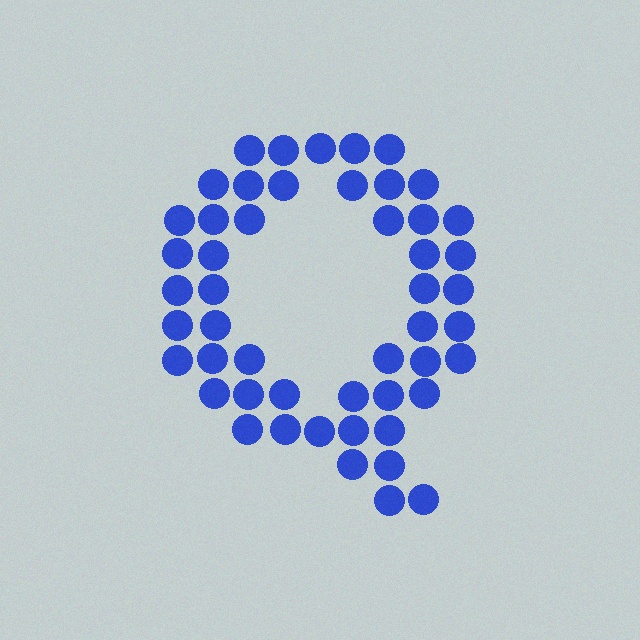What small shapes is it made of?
It is made of small circles.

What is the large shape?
The large shape is the letter Q.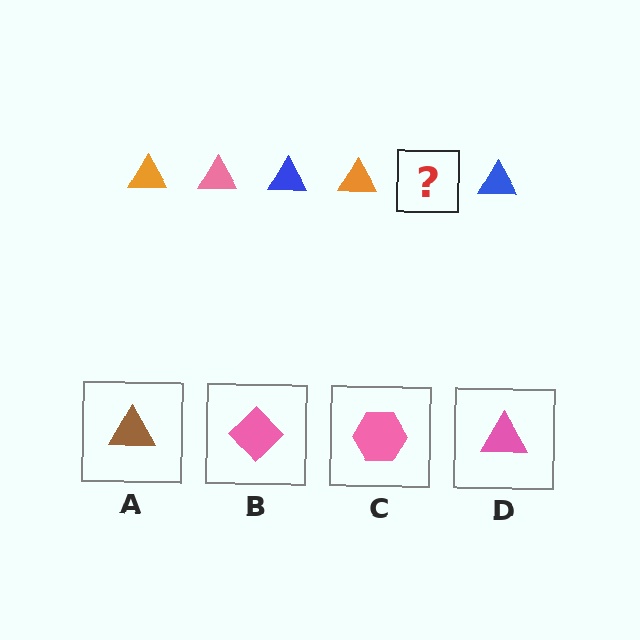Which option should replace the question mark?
Option D.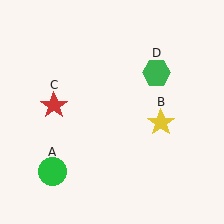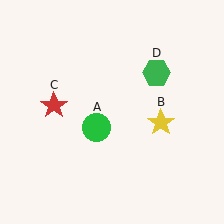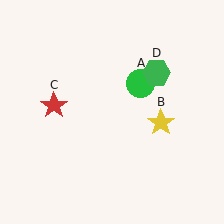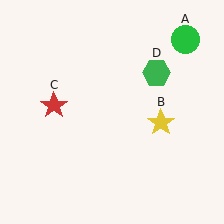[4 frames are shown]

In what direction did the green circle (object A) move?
The green circle (object A) moved up and to the right.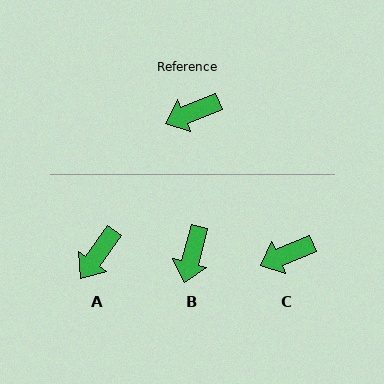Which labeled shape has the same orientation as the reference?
C.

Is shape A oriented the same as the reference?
No, it is off by about 31 degrees.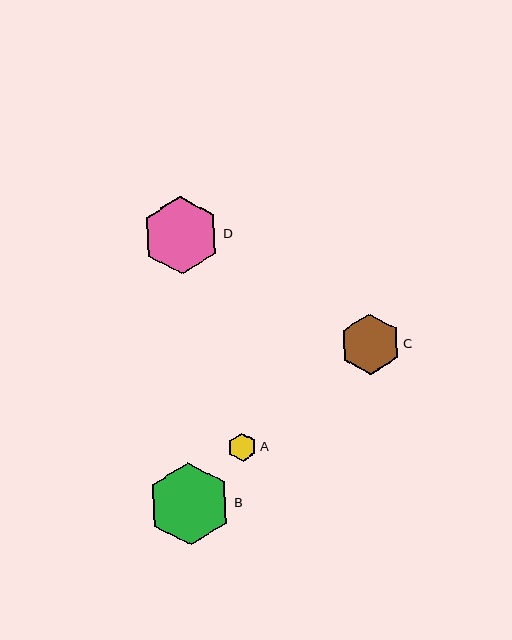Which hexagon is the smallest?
Hexagon A is the smallest with a size of approximately 29 pixels.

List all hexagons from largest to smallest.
From largest to smallest: B, D, C, A.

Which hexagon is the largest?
Hexagon B is the largest with a size of approximately 83 pixels.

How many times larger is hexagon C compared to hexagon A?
Hexagon C is approximately 2.1 times the size of hexagon A.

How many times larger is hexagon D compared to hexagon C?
Hexagon D is approximately 1.3 times the size of hexagon C.